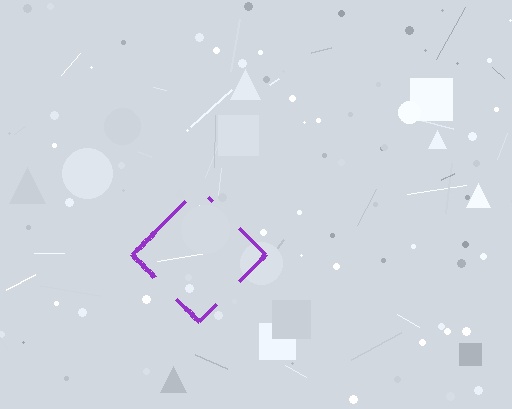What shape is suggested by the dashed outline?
The dashed outline suggests a diamond.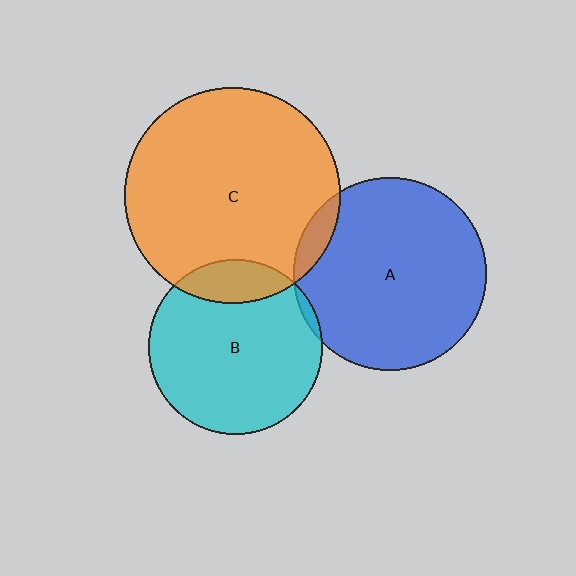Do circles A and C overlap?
Yes.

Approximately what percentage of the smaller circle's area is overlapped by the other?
Approximately 5%.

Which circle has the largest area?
Circle C (orange).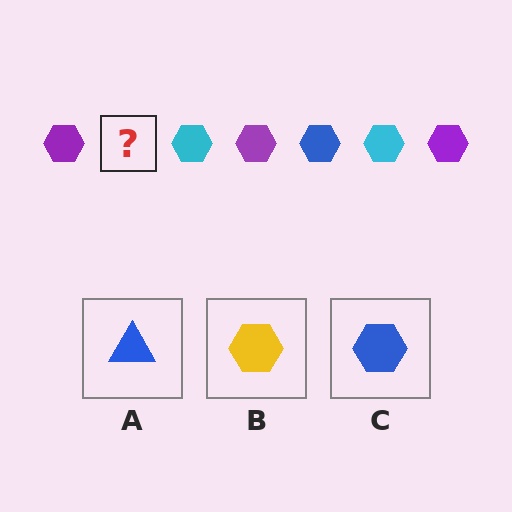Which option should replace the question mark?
Option C.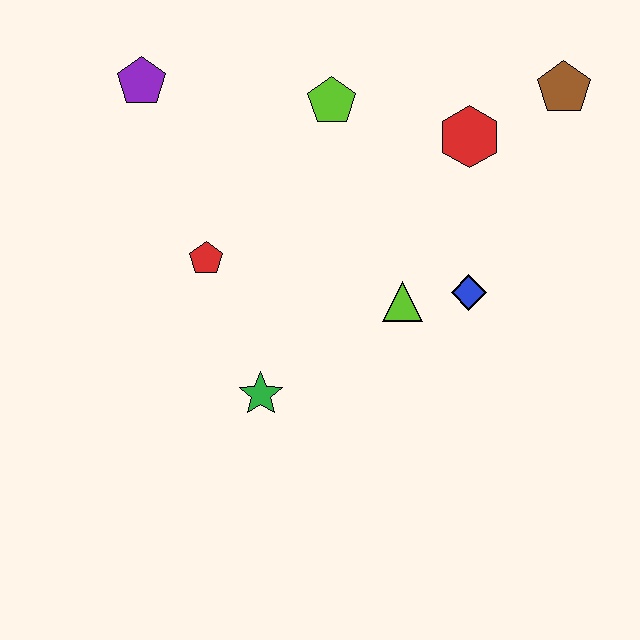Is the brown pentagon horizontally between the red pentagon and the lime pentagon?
No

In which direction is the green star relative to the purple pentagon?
The green star is below the purple pentagon.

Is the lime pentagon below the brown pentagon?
Yes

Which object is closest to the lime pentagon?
The red hexagon is closest to the lime pentagon.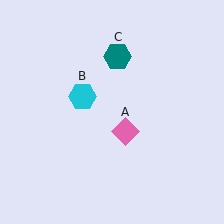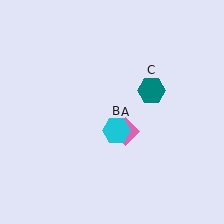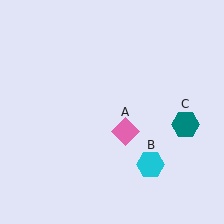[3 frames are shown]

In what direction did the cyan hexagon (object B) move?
The cyan hexagon (object B) moved down and to the right.